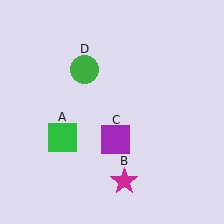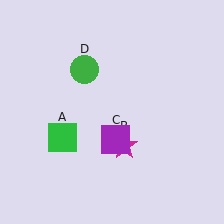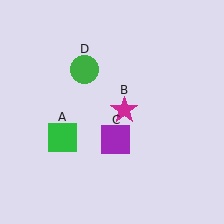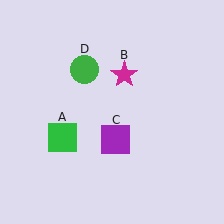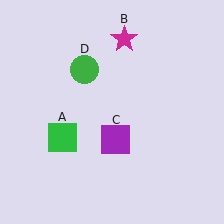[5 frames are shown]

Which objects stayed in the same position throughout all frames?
Green square (object A) and purple square (object C) and green circle (object D) remained stationary.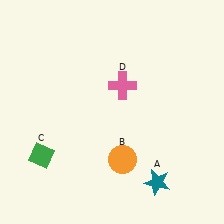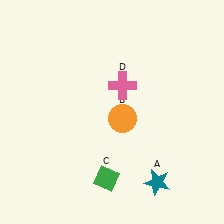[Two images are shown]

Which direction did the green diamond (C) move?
The green diamond (C) moved right.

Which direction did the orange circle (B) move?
The orange circle (B) moved up.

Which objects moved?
The objects that moved are: the orange circle (B), the green diamond (C).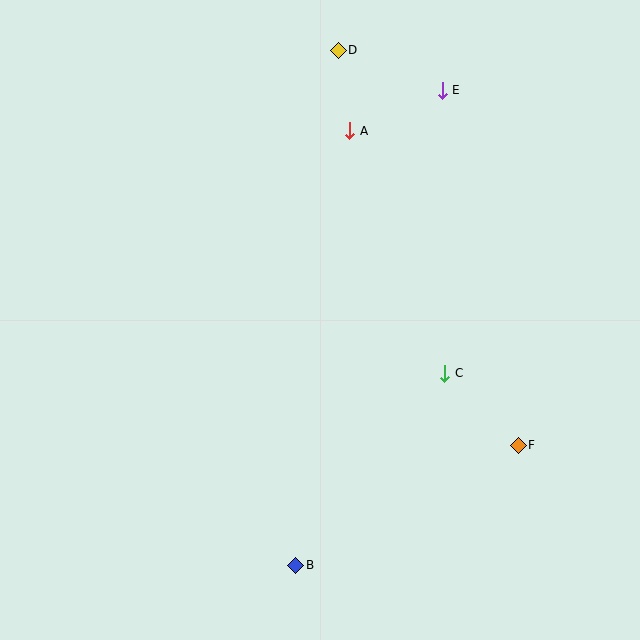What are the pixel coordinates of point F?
Point F is at (518, 445).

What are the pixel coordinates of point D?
Point D is at (338, 50).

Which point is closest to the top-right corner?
Point E is closest to the top-right corner.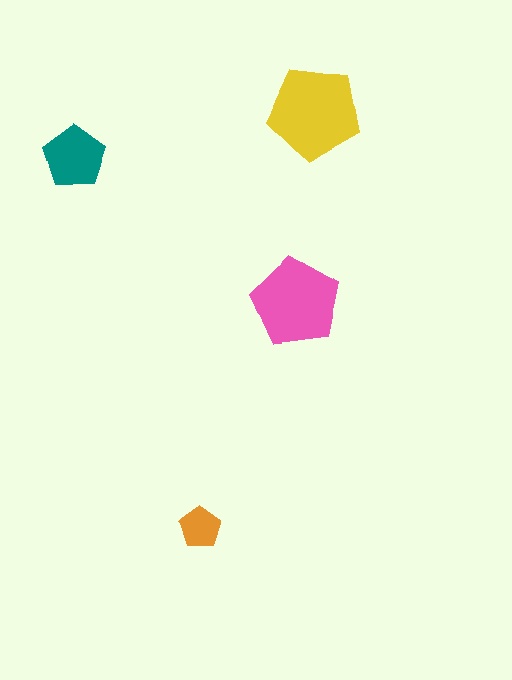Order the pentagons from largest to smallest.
the yellow one, the pink one, the teal one, the orange one.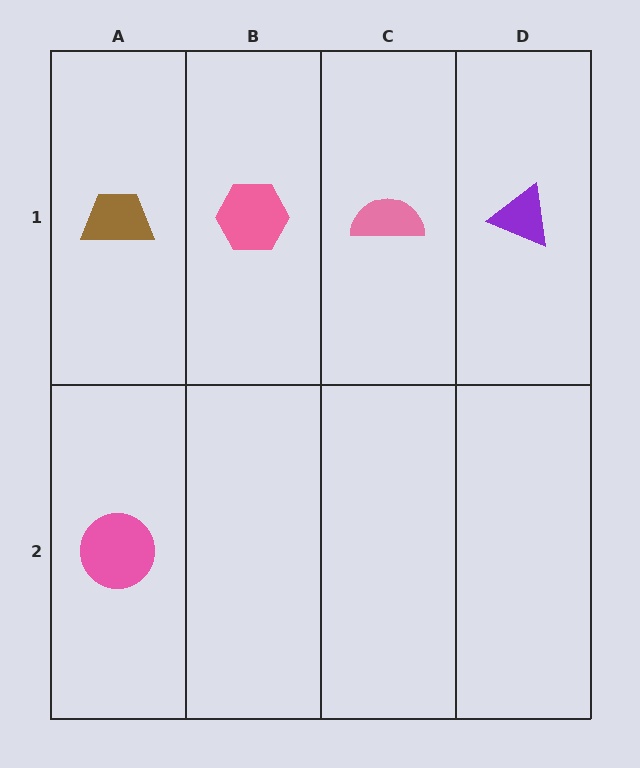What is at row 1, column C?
A pink semicircle.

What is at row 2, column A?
A pink circle.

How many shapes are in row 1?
4 shapes.